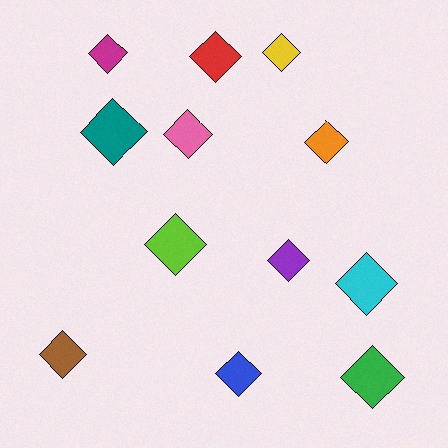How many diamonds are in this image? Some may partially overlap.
There are 12 diamonds.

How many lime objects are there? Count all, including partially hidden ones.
There is 1 lime object.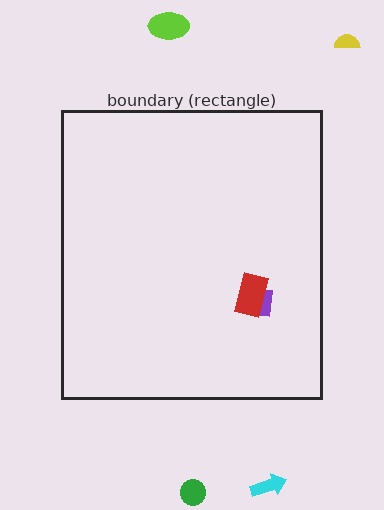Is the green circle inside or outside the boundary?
Outside.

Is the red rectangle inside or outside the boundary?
Inside.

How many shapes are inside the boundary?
2 inside, 4 outside.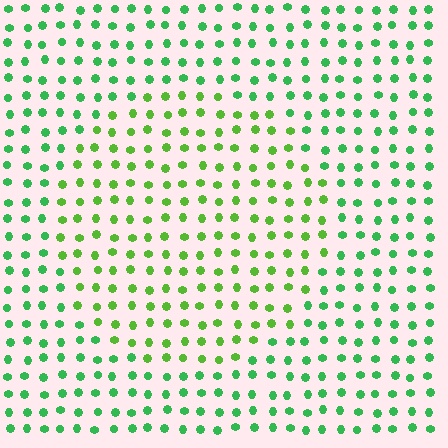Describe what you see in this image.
The image is filled with small green elements in a uniform arrangement. A circle-shaped region is visible where the elements are tinted to a slightly different hue, forming a subtle color boundary.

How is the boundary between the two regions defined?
The boundary is defined purely by a slight shift in hue (about 30 degrees). Spacing, size, and orientation are identical on both sides.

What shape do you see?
I see a circle.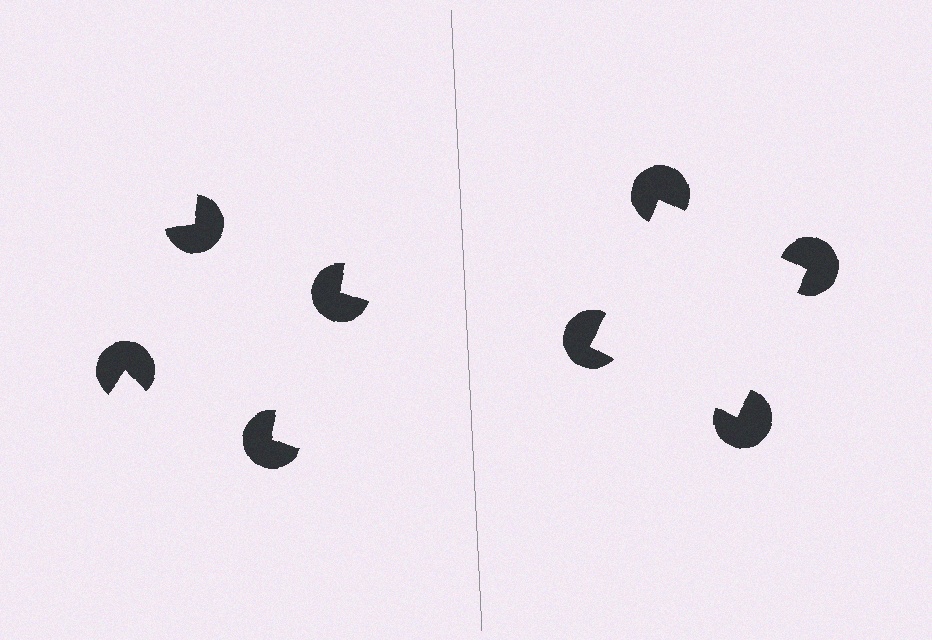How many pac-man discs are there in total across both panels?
8 — 4 on each side.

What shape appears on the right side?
An illusory square.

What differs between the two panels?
The pac-man discs are positioned identically on both sides; only the wedge orientations differ. On the right they align to a square; on the left they are misaligned.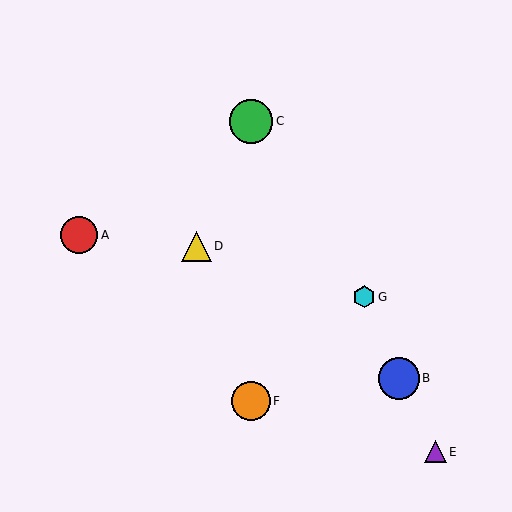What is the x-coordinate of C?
Object C is at x≈251.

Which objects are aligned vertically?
Objects C, F are aligned vertically.